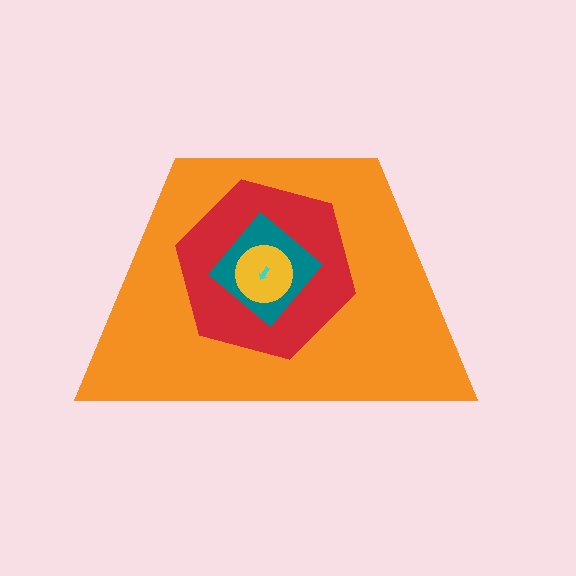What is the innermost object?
The cyan arrow.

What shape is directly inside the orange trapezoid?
The red hexagon.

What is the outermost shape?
The orange trapezoid.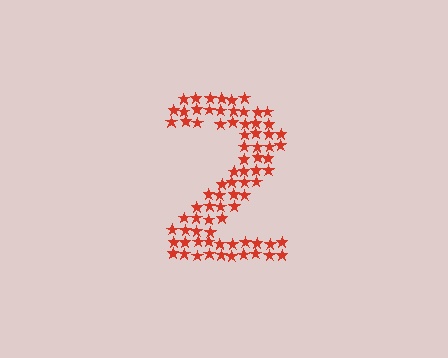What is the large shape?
The large shape is the digit 2.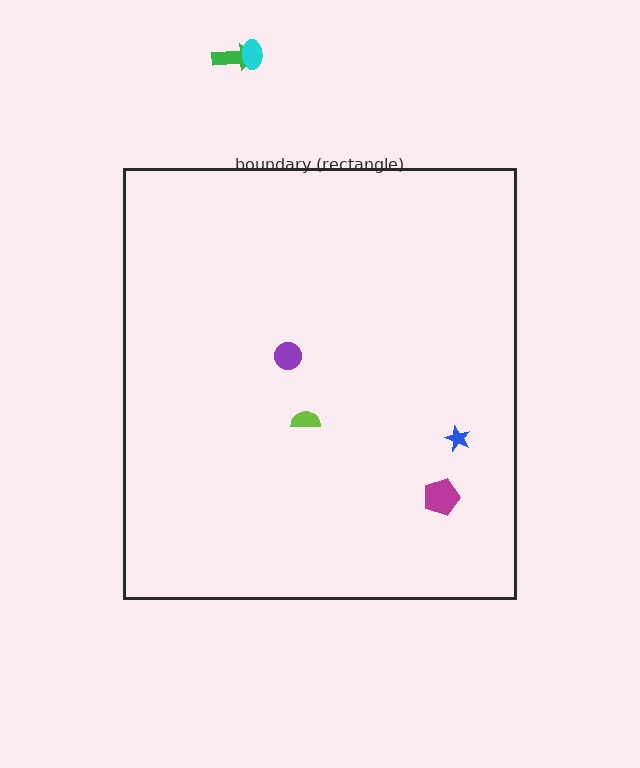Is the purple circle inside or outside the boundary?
Inside.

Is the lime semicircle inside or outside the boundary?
Inside.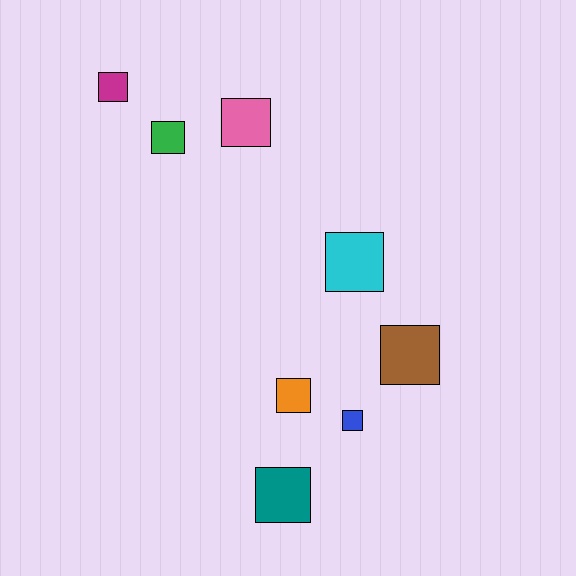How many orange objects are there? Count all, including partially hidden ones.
There is 1 orange object.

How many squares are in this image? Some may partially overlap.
There are 8 squares.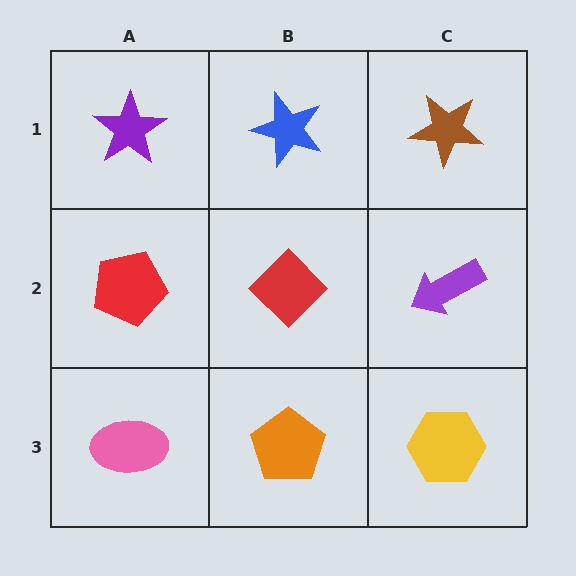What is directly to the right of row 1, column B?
A brown star.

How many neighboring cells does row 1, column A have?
2.